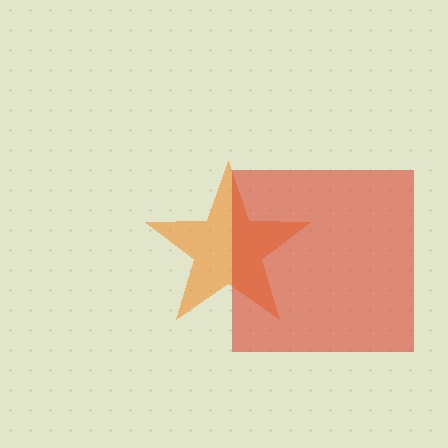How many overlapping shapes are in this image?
There are 2 overlapping shapes in the image.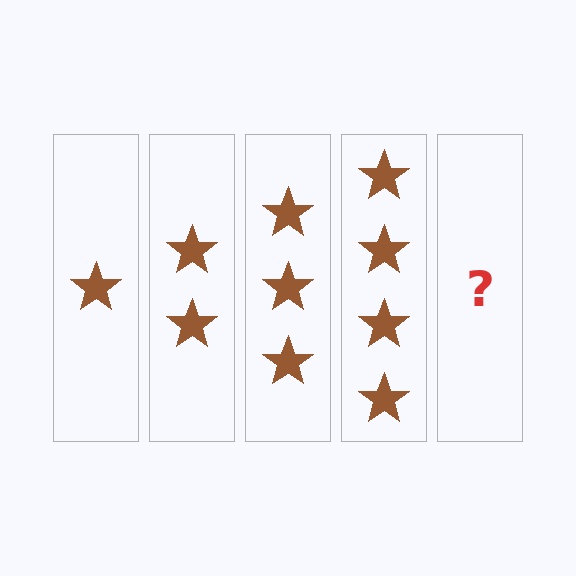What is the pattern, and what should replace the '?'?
The pattern is that each step adds one more star. The '?' should be 5 stars.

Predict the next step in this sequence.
The next step is 5 stars.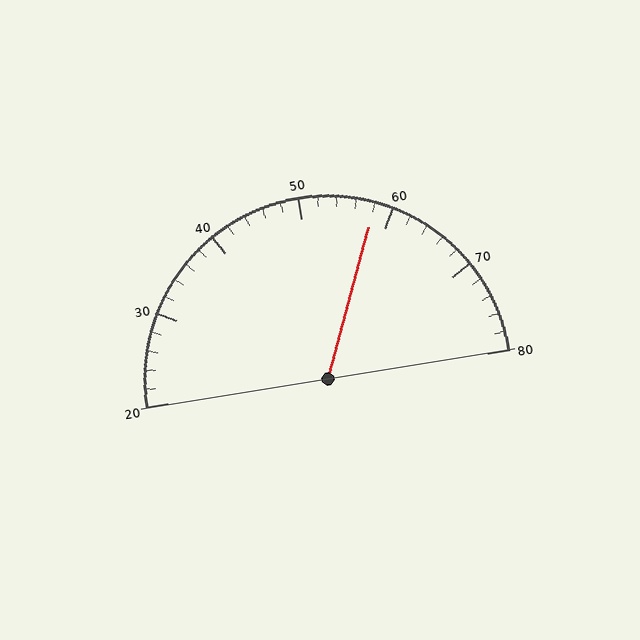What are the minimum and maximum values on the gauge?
The gauge ranges from 20 to 80.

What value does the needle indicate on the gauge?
The needle indicates approximately 58.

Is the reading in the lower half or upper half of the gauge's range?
The reading is in the upper half of the range (20 to 80).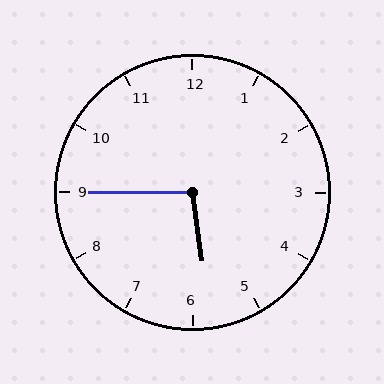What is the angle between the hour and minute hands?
Approximately 98 degrees.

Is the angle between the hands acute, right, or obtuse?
It is obtuse.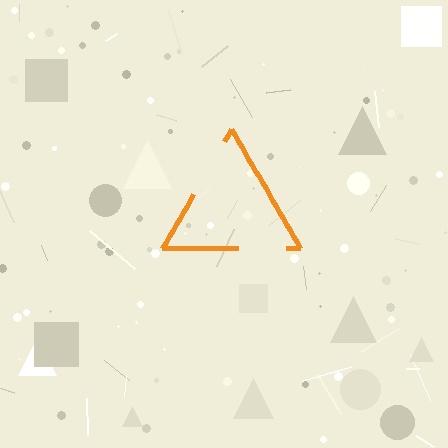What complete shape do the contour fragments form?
The contour fragments form a triangle.